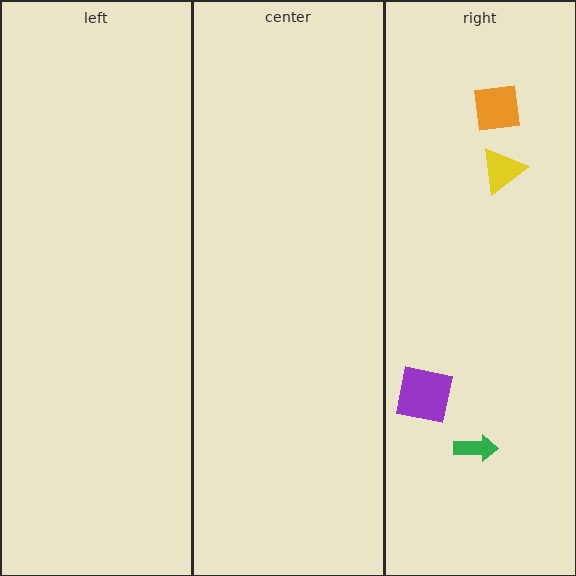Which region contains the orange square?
The right region.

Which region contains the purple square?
The right region.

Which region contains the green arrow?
The right region.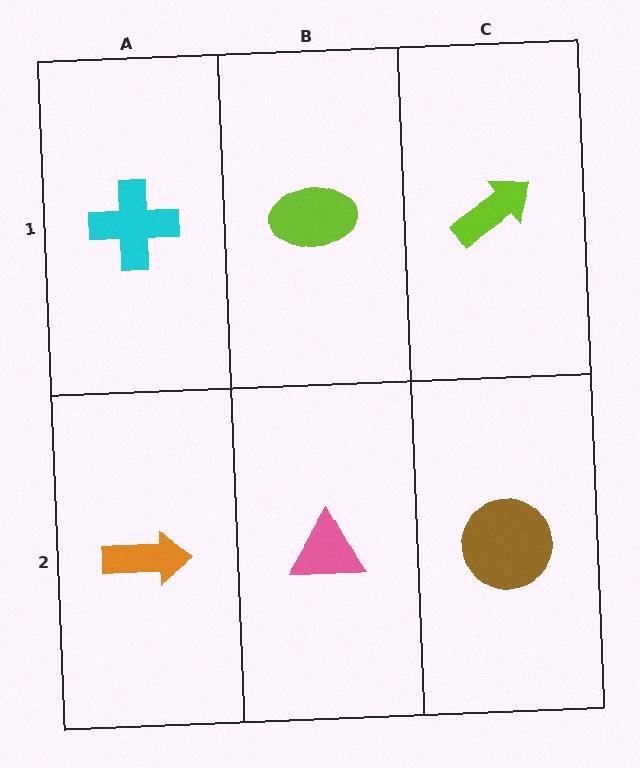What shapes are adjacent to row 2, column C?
A lime arrow (row 1, column C), a pink triangle (row 2, column B).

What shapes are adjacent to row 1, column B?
A pink triangle (row 2, column B), a cyan cross (row 1, column A), a lime arrow (row 1, column C).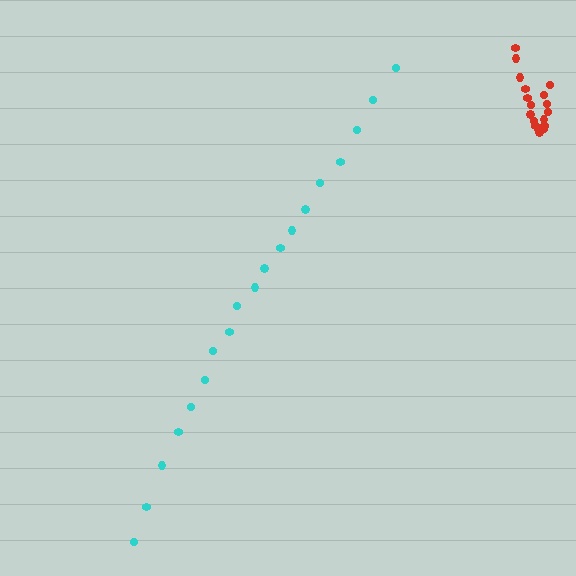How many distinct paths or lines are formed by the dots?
There are 2 distinct paths.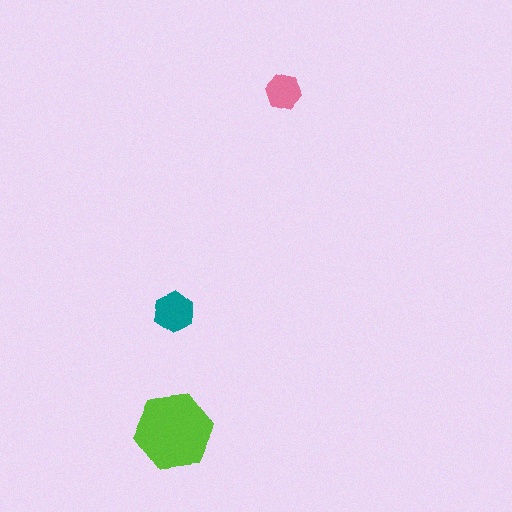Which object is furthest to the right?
The pink hexagon is rightmost.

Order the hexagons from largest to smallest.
the lime one, the teal one, the pink one.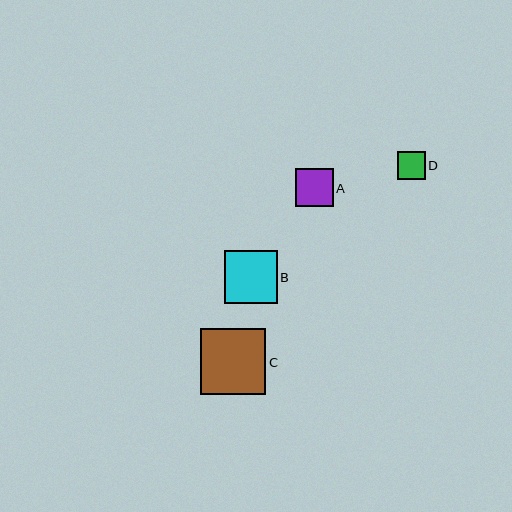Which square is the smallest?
Square D is the smallest with a size of approximately 28 pixels.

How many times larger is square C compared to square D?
Square C is approximately 2.3 times the size of square D.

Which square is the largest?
Square C is the largest with a size of approximately 66 pixels.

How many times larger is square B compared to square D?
Square B is approximately 1.9 times the size of square D.